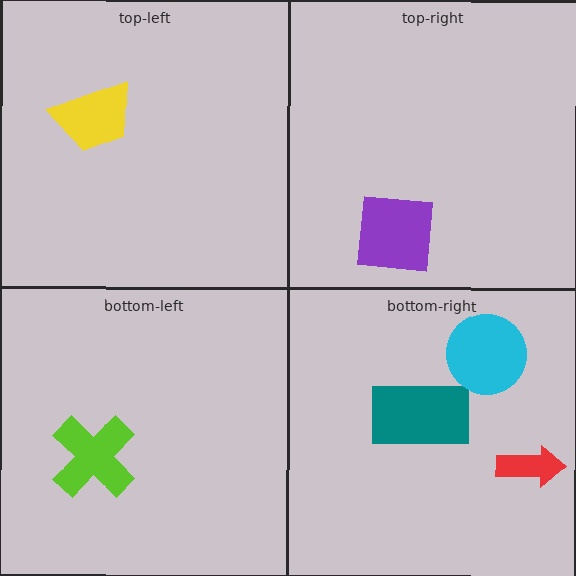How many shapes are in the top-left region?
1.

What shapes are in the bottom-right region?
The teal rectangle, the cyan circle, the red arrow.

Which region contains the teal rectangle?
The bottom-right region.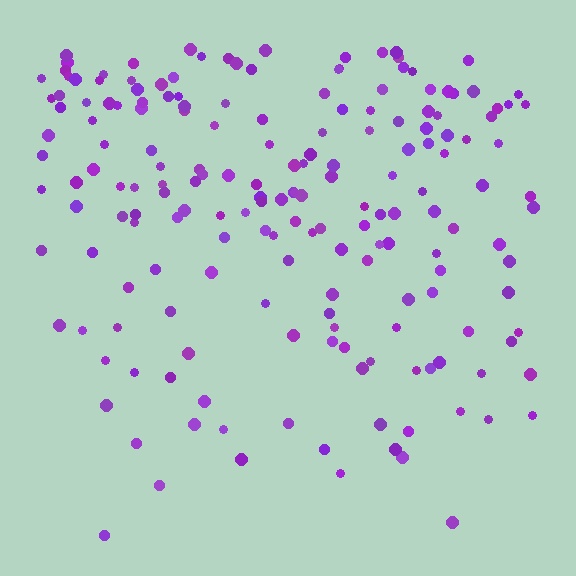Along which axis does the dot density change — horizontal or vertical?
Vertical.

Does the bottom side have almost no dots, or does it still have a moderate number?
Still a moderate number, just noticeably fewer than the top.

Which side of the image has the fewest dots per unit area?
The bottom.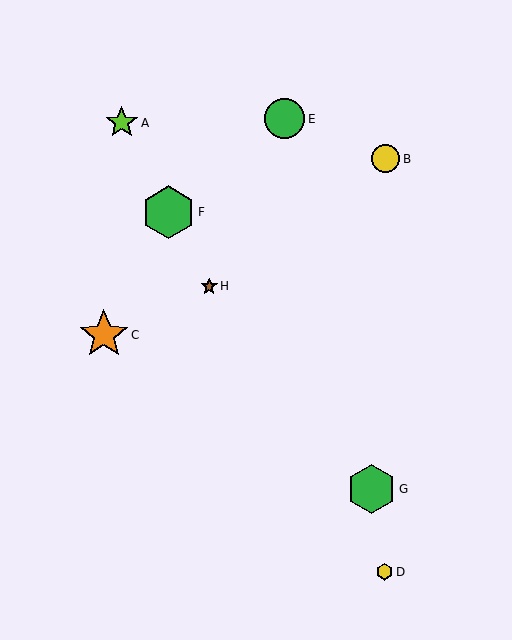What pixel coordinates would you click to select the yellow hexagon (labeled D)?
Click at (384, 572) to select the yellow hexagon D.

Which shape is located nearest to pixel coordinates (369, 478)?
The green hexagon (labeled G) at (372, 489) is nearest to that location.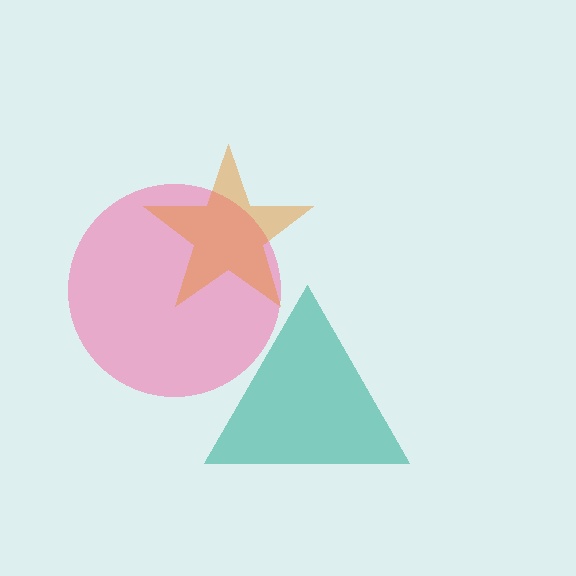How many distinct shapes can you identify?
There are 3 distinct shapes: a pink circle, a teal triangle, an orange star.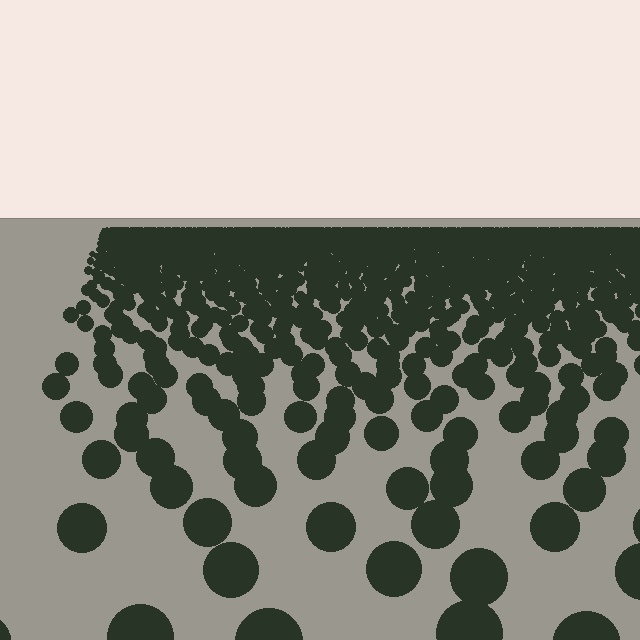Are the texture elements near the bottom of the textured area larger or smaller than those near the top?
Larger. Near the bottom, elements are closer to the viewer and appear at a bigger on-screen size.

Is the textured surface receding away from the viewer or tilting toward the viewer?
The surface is receding away from the viewer. Texture elements get smaller and denser toward the top.